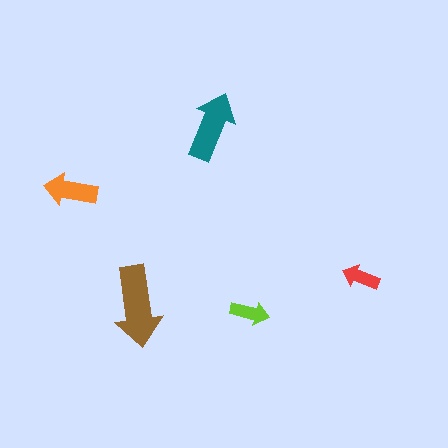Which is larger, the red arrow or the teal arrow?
The teal one.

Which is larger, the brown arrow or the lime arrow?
The brown one.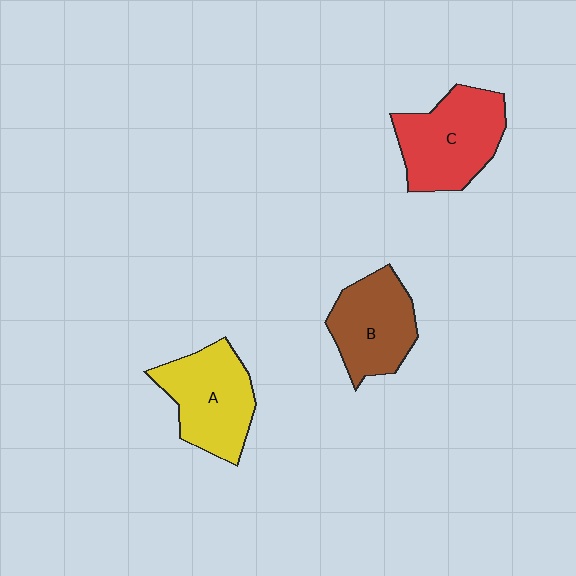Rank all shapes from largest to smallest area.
From largest to smallest: C (red), A (yellow), B (brown).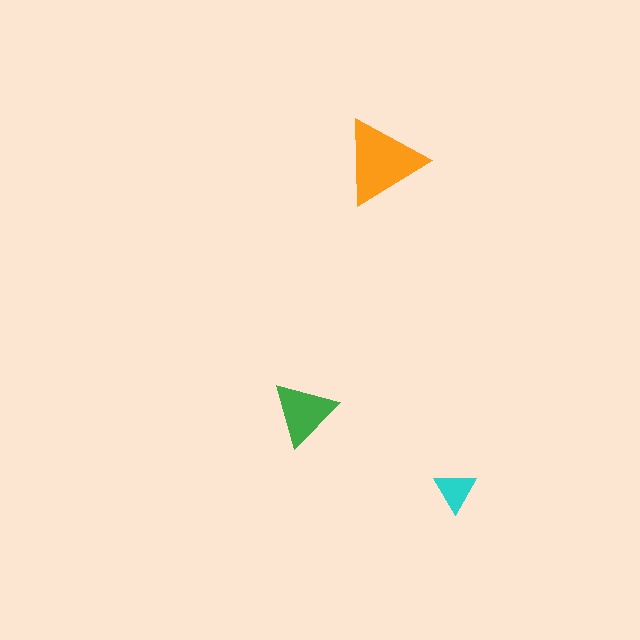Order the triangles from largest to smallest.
the orange one, the green one, the cyan one.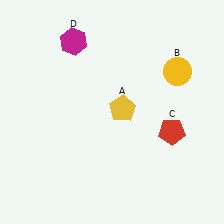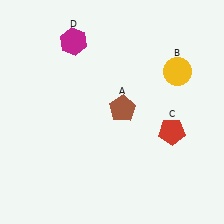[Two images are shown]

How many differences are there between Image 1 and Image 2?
There is 1 difference between the two images.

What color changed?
The pentagon (A) changed from yellow in Image 1 to brown in Image 2.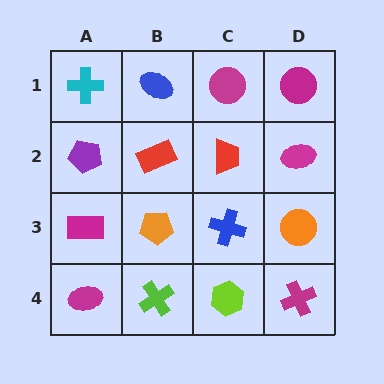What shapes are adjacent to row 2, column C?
A magenta circle (row 1, column C), a blue cross (row 3, column C), a red rectangle (row 2, column B), a magenta ellipse (row 2, column D).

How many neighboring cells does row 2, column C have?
4.